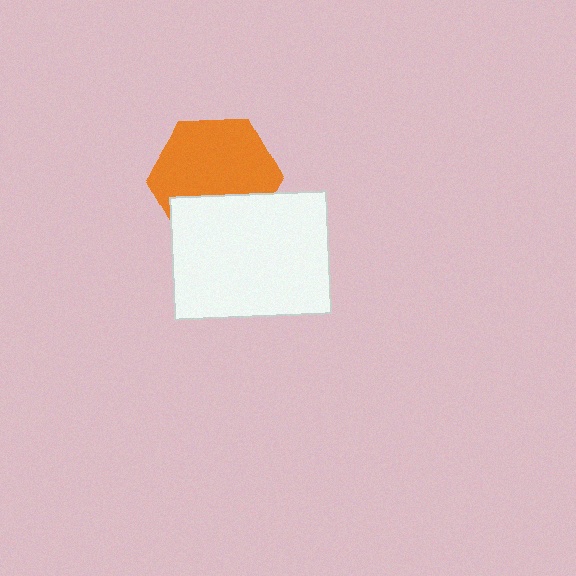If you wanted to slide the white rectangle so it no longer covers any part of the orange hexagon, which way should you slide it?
Slide it down — that is the most direct way to separate the two shapes.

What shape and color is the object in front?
The object in front is a white rectangle.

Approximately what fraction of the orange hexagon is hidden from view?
Roughly 34% of the orange hexagon is hidden behind the white rectangle.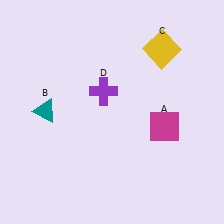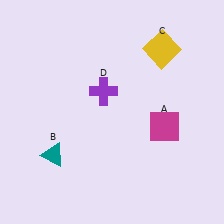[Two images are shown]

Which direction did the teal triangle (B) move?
The teal triangle (B) moved down.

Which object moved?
The teal triangle (B) moved down.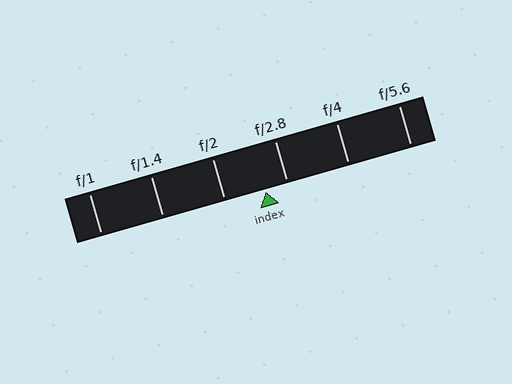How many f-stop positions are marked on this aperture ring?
There are 6 f-stop positions marked.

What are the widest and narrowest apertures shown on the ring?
The widest aperture shown is f/1 and the narrowest is f/5.6.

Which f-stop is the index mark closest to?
The index mark is closest to f/2.8.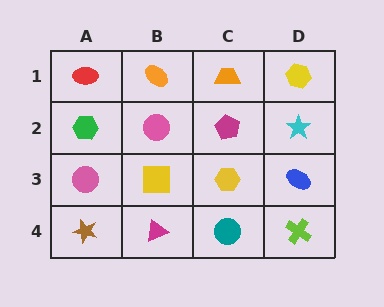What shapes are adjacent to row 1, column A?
A green hexagon (row 2, column A), an orange ellipse (row 1, column B).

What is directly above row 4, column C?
A yellow hexagon.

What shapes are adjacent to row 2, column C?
An orange trapezoid (row 1, column C), a yellow hexagon (row 3, column C), a pink circle (row 2, column B), a cyan star (row 2, column D).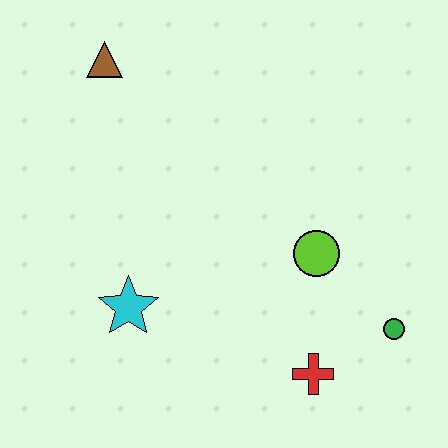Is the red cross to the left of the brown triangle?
No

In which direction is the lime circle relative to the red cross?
The lime circle is above the red cross.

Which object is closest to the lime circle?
The green circle is closest to the lime circle.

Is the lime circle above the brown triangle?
No